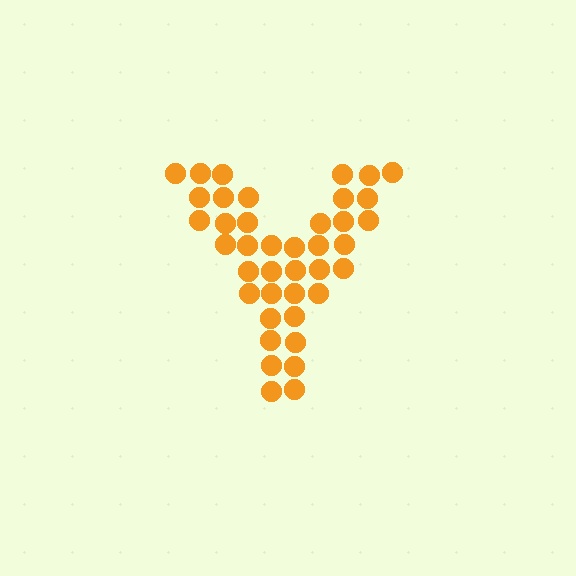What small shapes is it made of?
It is made of small circles.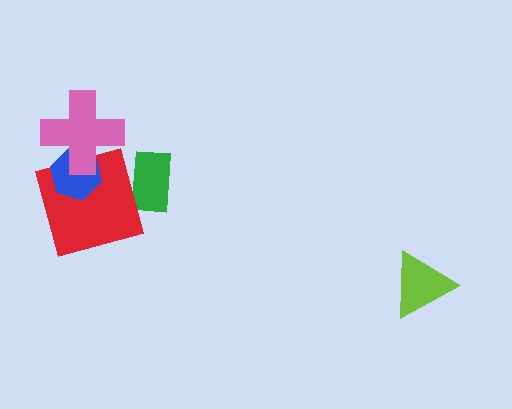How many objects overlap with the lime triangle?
0 objects overlap with the lime triangle.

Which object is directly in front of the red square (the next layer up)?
The blue hexagon is directly in front of the red square.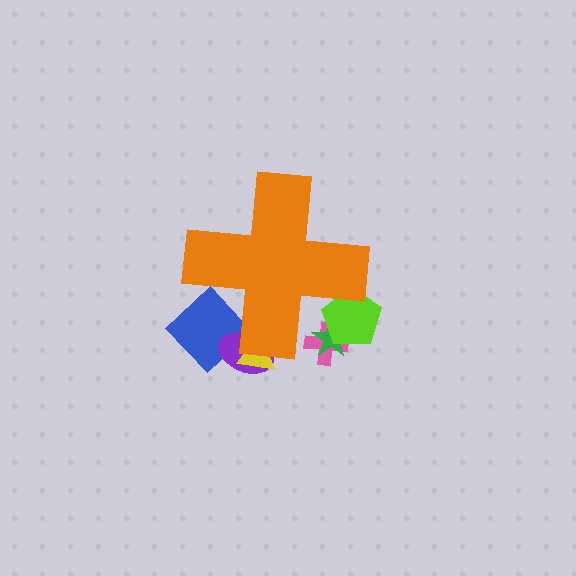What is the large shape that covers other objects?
An orange cross.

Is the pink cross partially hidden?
Yes, the pink cross is partially hidden behind the orange cross.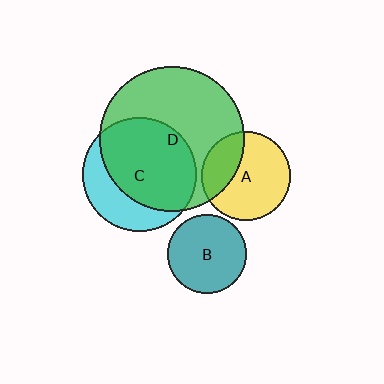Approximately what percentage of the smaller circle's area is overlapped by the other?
Approximately 30%.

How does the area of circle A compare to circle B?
Approximately 1.2 times.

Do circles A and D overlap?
Yes.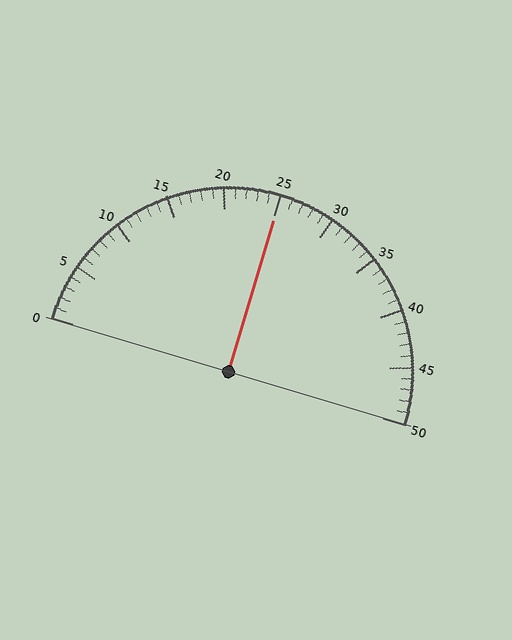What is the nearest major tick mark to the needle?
The nearest major tick mark is 25.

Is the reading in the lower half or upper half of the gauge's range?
The reading is in the upper half of the range (0 to 50).